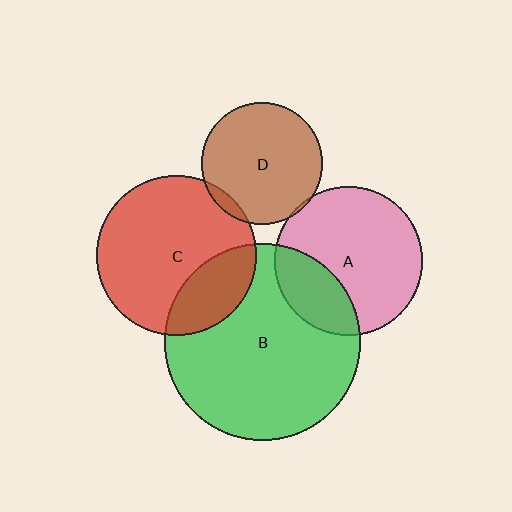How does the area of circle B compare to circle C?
Approximately 1.5 times.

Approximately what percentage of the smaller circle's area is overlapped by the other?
Approximately 5%.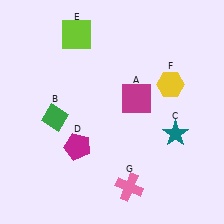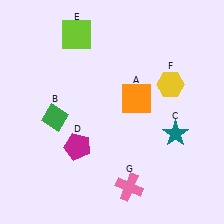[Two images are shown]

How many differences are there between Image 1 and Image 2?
There is 1 difference between the two images.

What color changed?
The square (A) changed from magenta in Image 1 to orange in Image 2.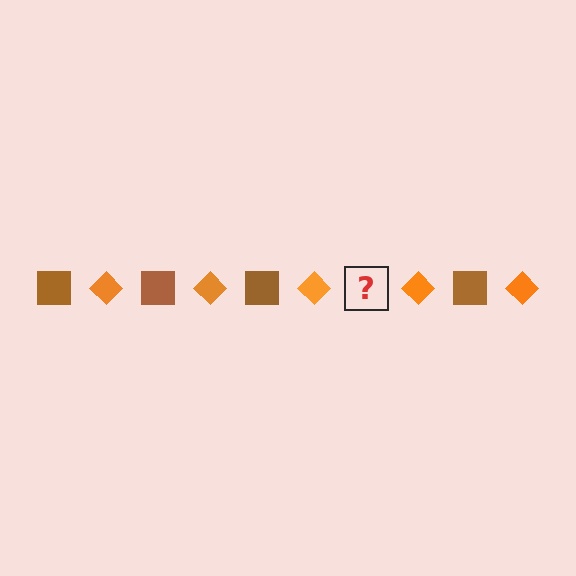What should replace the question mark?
The question mark should be replaced with a brown square.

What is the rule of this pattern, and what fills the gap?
The rule is that the pattern alternates between brown square and orange diamond. The gap should be filled with a brown square.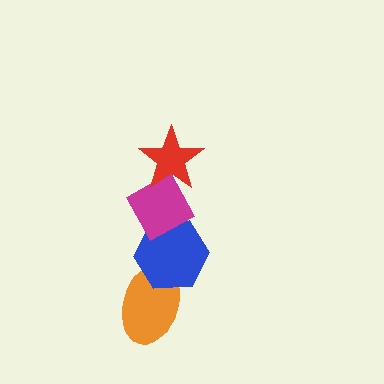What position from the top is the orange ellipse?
The orange ellipse is 4th from the top.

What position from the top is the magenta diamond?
The magenta diamond is 2nd from the top.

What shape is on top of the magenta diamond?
The red star is on top of the magenta diamond.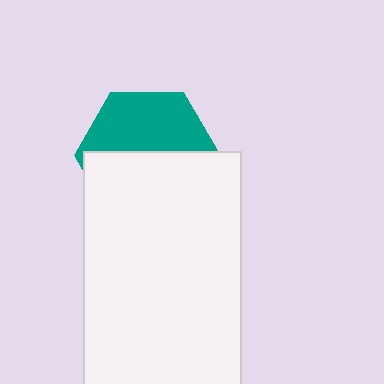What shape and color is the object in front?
The object in front is a white rectangle.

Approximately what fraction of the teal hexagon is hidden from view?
Roughly 53% of the teal hexagon is hidden behind the white rectangle.